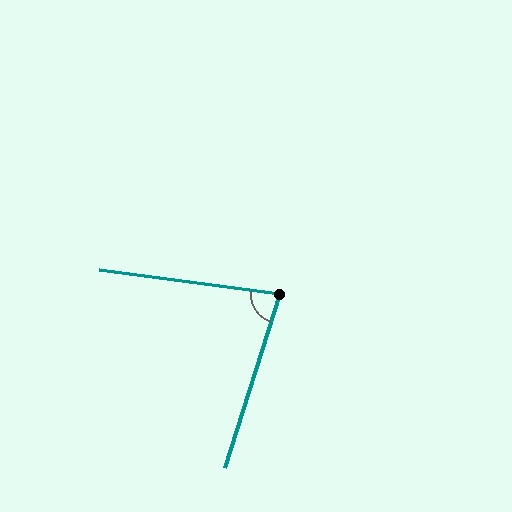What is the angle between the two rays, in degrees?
Approximately 80 degrees.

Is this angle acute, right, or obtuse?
It is acute.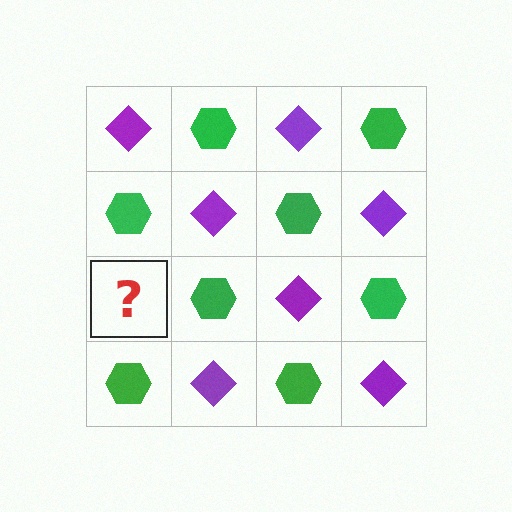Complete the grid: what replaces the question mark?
The question mark should be replaced with a purple diamond.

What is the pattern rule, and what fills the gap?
The rule is that it alternates purple diamond and green hexagon in a checkerboard pattern. The gap should be filled with a purple diamond.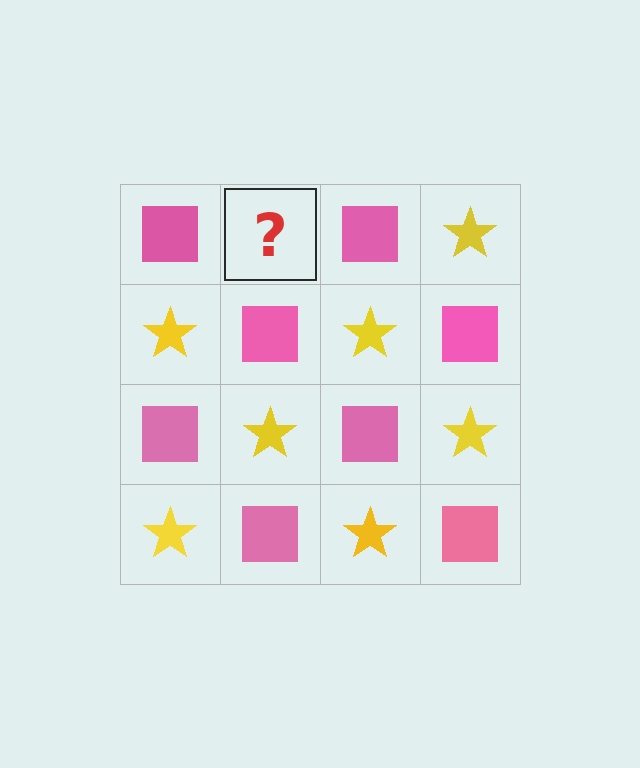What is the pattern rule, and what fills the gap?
The rule is that it alternates pink square and yellow star in a checkerboard pattern. The gap should be filled with a yellow star.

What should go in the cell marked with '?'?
The missing cell should contain a yellow star.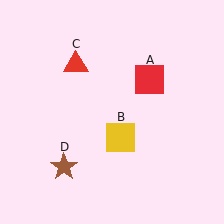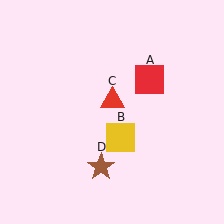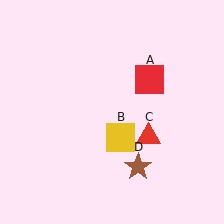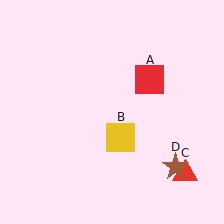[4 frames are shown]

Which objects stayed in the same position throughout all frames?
Red square (object A) and yellow square (object B) remained stationary.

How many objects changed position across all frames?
2 objects changed position: red triangle (object C), brown star (object D).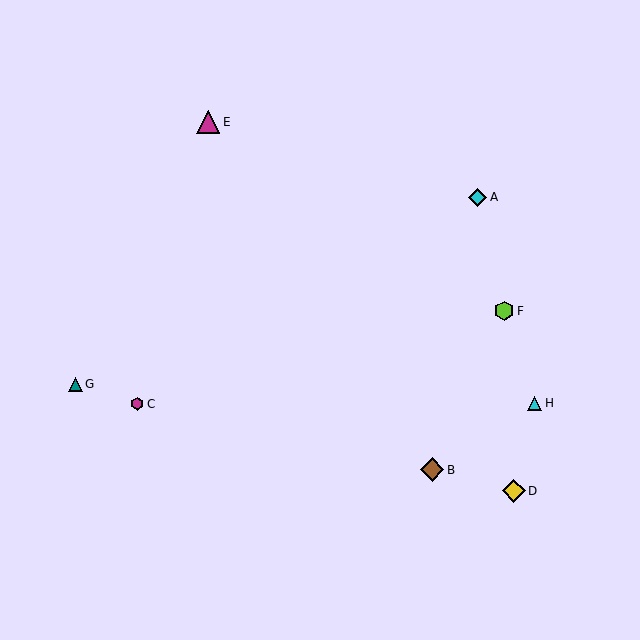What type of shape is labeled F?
Shape F is a lime hexagon.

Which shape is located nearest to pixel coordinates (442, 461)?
The brown diamond (labeled B) at (432, 470) is nearest to that location.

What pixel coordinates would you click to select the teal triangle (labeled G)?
Click at (75, 384) to select the teal triangle G.